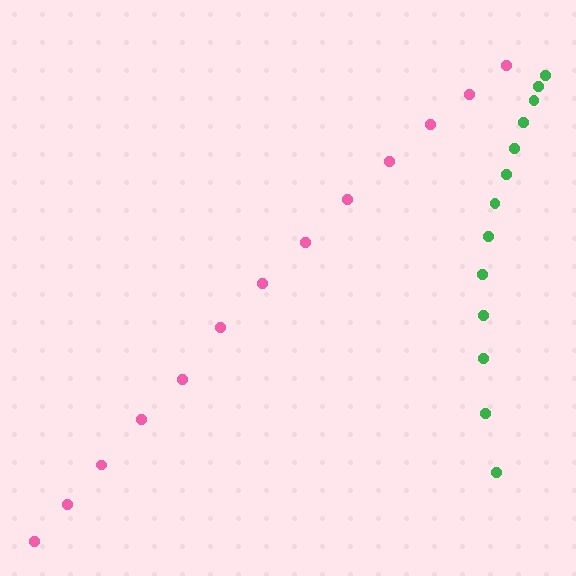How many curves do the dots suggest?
There are 2 distinct paths.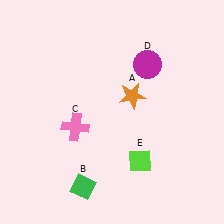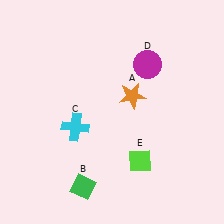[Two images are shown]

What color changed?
The cross (C) changed from pink in Image 1 to cyan in Image 2.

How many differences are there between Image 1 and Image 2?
There is 1 difference between the two images.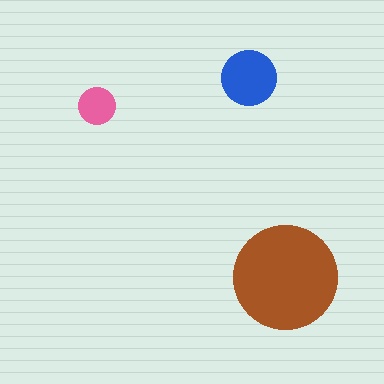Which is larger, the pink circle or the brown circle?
The brown one.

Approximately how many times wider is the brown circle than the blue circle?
About 2 times wider.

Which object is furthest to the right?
The brown circle is rightmost.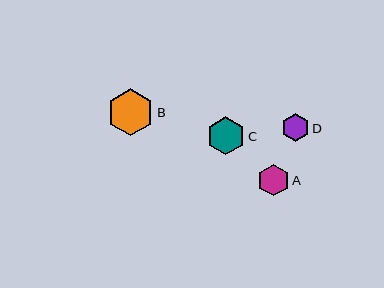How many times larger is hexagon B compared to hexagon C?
Hexagon B is approximately 1.2 times the size of hexagon C.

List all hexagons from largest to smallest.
From largest to smallest: B, C, A, D.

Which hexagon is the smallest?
Hexagon D is the smallest with a size of approximately 28 pixels.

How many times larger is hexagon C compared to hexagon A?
Hexagon C is approximately 1.2 times the size of hexagon A.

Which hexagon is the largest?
Hexagon B is the largest with a size of approximately 47 pixels.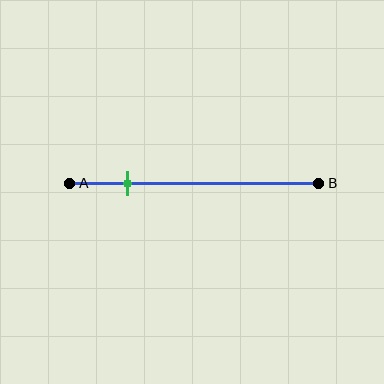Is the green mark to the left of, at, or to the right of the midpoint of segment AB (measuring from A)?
The green mark is to the left of the midpoint of segment AB.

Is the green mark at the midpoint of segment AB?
No, the mark is at about 25% from A, not at the 50% midpoint.